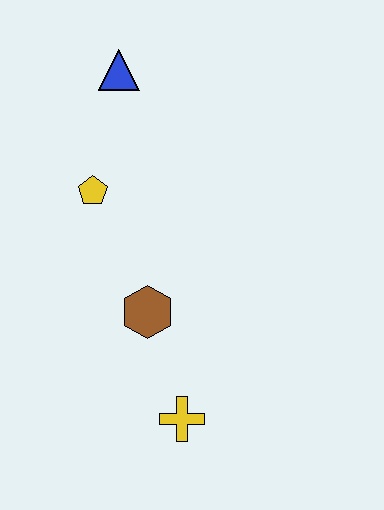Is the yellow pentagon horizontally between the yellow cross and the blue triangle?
No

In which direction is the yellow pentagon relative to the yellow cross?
The yellow pentagon is above the yellow cross.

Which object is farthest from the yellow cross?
The blue triangle is farthest from the yellow cross.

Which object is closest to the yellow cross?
The brown hexagon is closest to the yellow cross.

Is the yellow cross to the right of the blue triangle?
Yes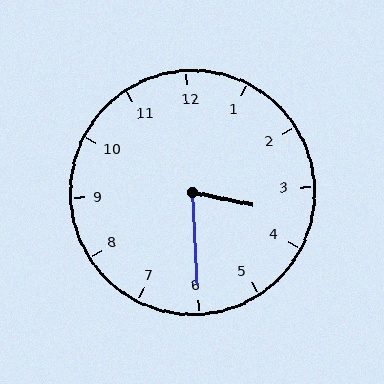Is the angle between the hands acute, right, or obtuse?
It is acute.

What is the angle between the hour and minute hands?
Approximately 75 degrees.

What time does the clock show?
3:30.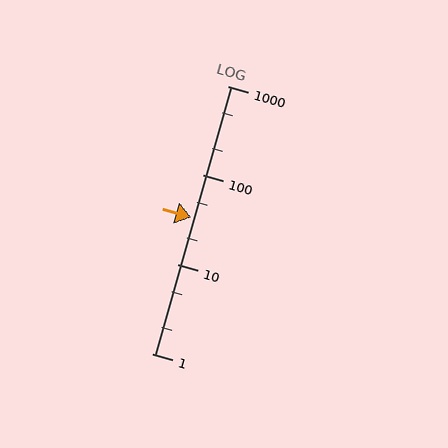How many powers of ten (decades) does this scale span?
The scale spans 3 decades, from 1 to 1000.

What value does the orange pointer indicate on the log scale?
The pointer indicates approximately 34.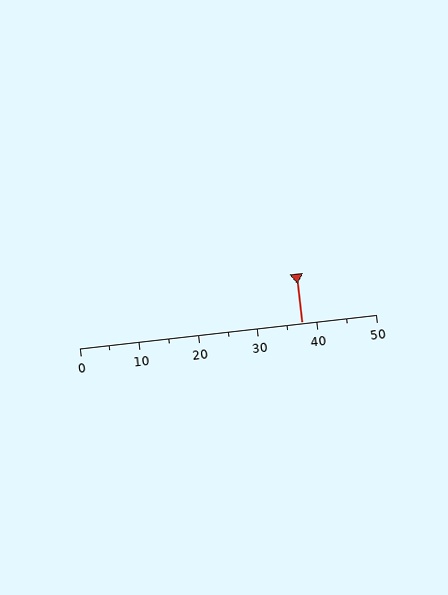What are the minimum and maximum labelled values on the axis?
The axis runs from 0 to 50.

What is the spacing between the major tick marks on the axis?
The major ticks are spaced 10 apart.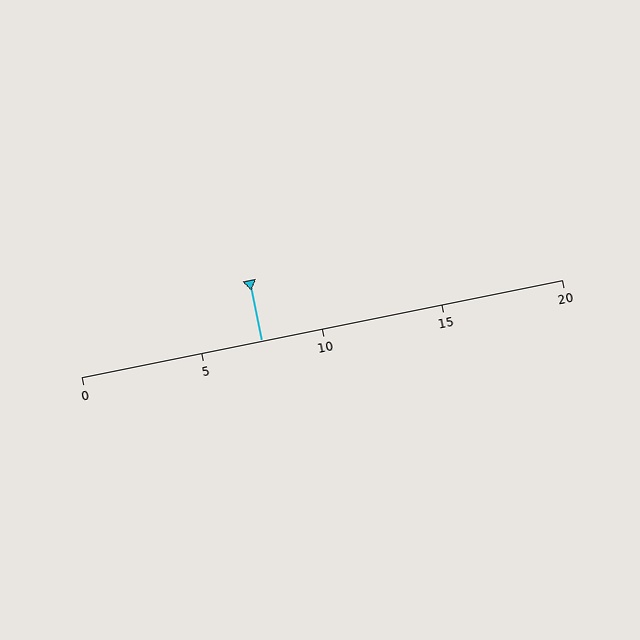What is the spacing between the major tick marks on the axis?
The major ticks are spaced 5 apart.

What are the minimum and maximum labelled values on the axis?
The axis runs from 0 to 20.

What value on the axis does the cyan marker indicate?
The marker indicates approximately 7.5.